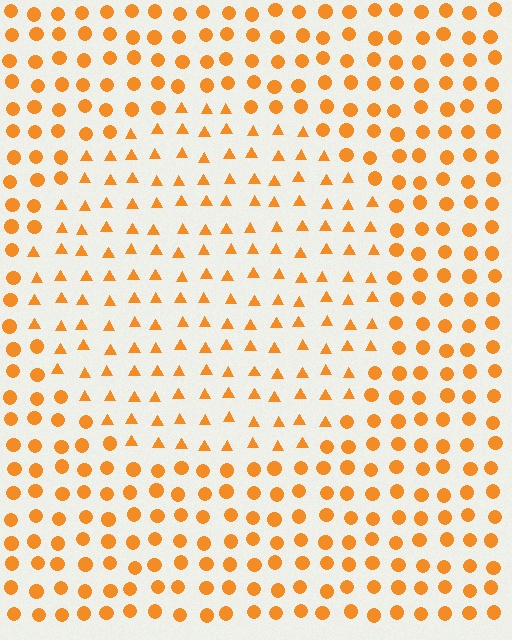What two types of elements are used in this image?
The image uses triangles inside the circle region and circles outside it.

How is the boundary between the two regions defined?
The boundary is defined by a change in element shape: triangles inside vs. circles outside. All elements share the same color and spacing.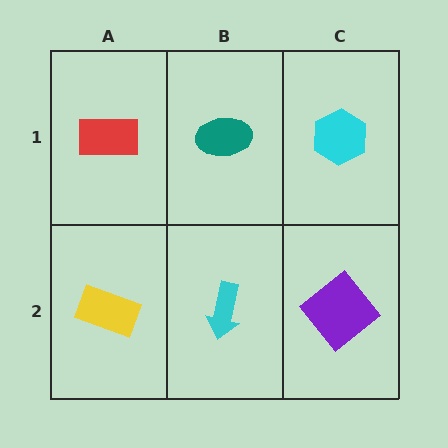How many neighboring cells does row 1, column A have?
2.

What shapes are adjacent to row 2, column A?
A red rectangle (row 1, column A), a cyan arrow (row 2, column B).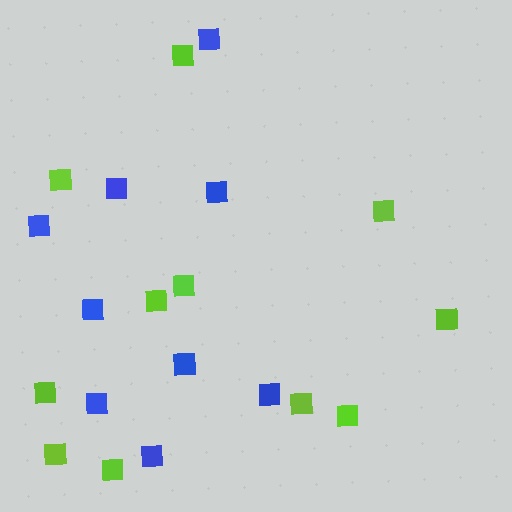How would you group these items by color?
There are 2 groups: one group of blue squares (9) and one group of lime squares (11).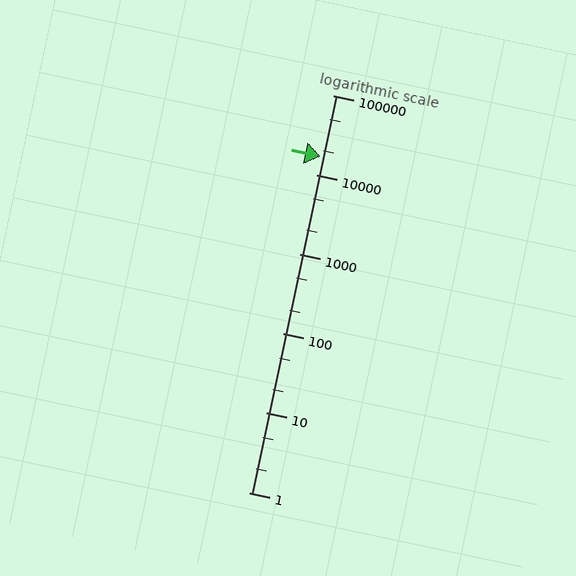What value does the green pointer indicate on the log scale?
The pointer indicates approximately 17000.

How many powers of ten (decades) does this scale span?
The scale spans 5 decades, from 1 to 100000.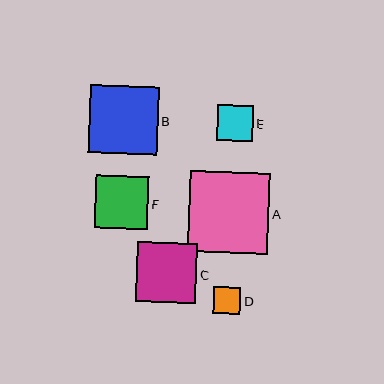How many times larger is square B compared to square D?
Square B is approximately 2.5 times the size of square D.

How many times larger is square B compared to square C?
Square B is approximately 1.1 times the size of square C.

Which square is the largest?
Square A is the largest with a size of approximately 80 pixels.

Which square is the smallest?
Square D is the smallest with a size of approximately 28 pixels.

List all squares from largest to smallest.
From largest to smallest: A, B, C, F, E, D.